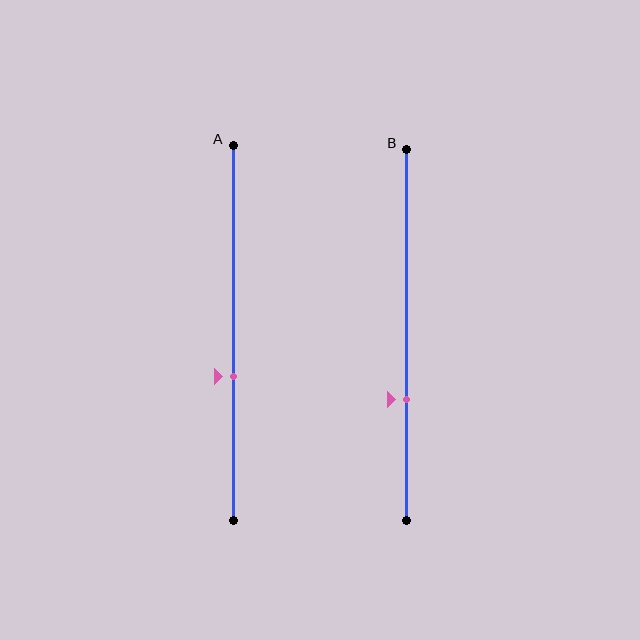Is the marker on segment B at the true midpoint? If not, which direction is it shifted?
No, the marker on segment B is shifted downward by about 17% of the segment length.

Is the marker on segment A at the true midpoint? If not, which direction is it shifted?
No, the marker on segment A is shifted downward by about 12% of the segment length.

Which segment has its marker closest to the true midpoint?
Segment A has its marker closest to the true midpoint.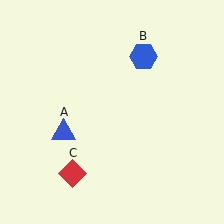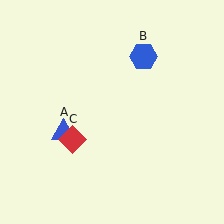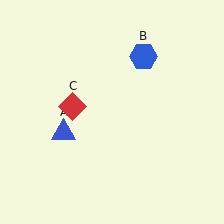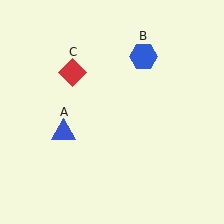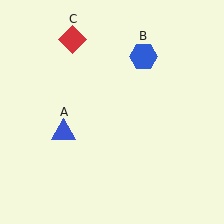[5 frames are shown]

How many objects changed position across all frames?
1 object changed position: red diamond (object C).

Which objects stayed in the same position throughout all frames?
Blue triangle (object A) and blue hexagon (object B) remained stationary.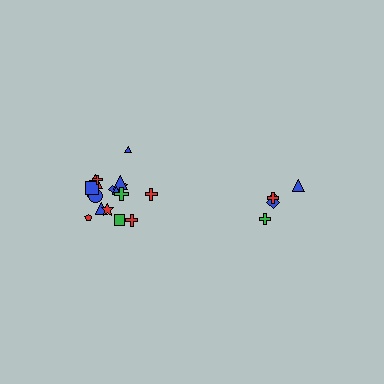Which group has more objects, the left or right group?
The left group.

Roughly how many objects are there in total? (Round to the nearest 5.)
Roughly 25 objects in total.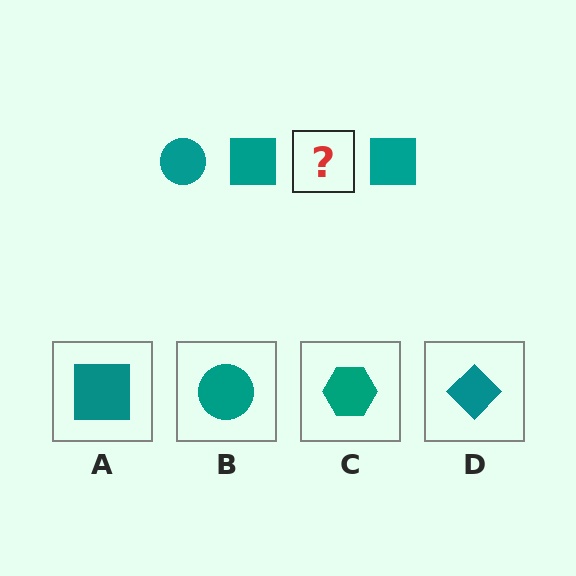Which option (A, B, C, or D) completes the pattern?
B.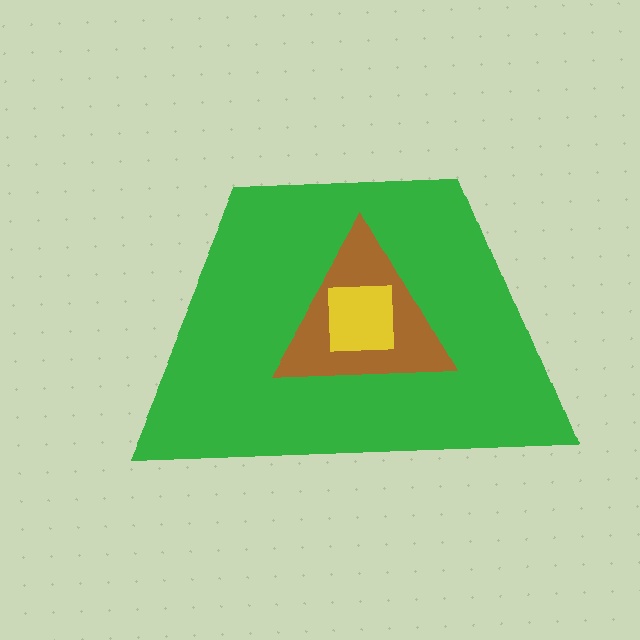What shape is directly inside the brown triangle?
The yellow square.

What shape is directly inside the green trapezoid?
The brown triangle.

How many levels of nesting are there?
3.